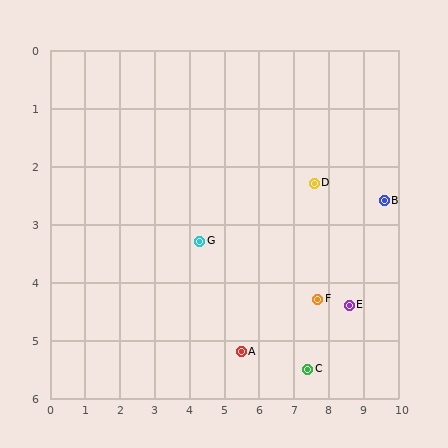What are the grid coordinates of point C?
Point C is at approximately (7.4, 5.5).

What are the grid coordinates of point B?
Point B is at approximately (9.6, 2.6).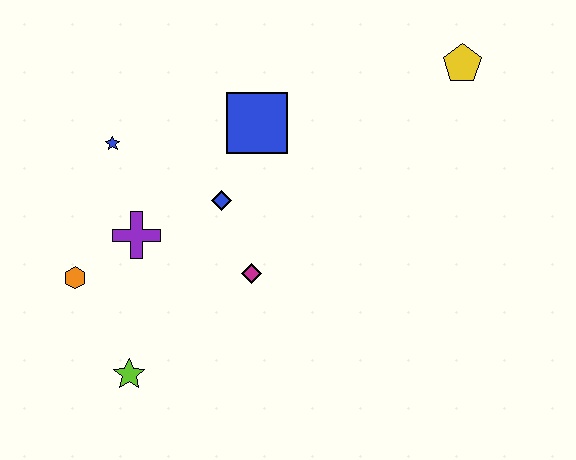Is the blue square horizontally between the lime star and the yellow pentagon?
Yes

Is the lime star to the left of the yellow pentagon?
Yes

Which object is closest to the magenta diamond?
The blue diamond is closest to the magenta diamond.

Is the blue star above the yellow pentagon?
No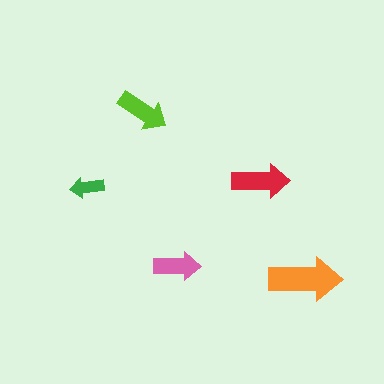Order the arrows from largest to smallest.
the orange one, the red one, the lime one, the pink one, the green one.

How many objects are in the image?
There are 5 objects in the image.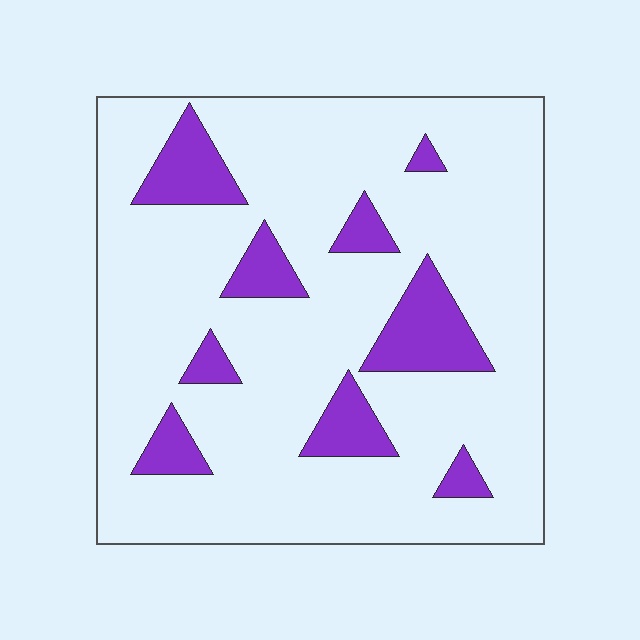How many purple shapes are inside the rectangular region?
9.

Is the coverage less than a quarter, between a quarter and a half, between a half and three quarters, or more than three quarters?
Less than a quarter.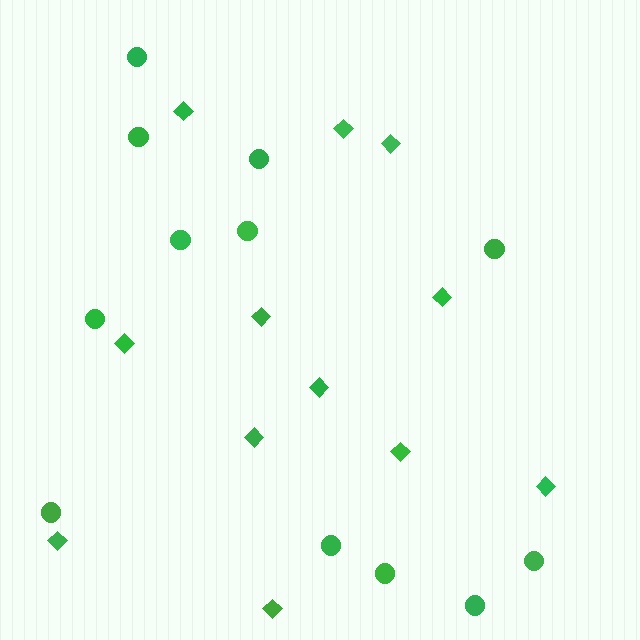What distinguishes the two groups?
There are 2 groups: one group of diamonds (12) and one group of circles (12).